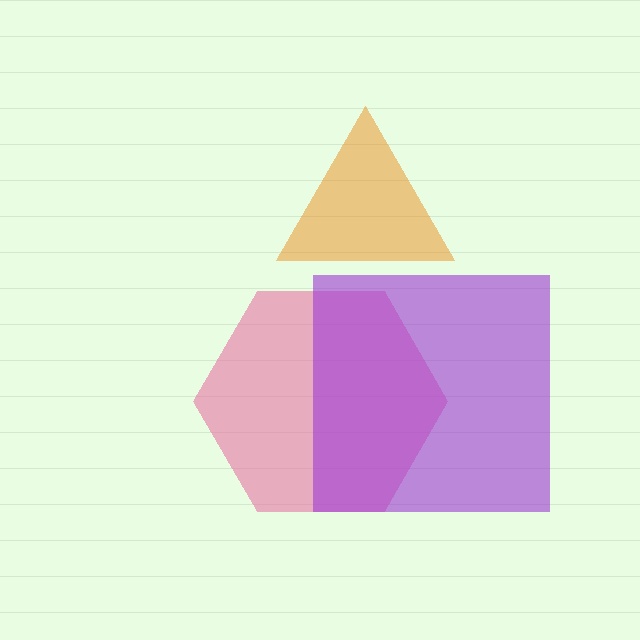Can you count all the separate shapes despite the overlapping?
Yes, there are 3 separate shapes.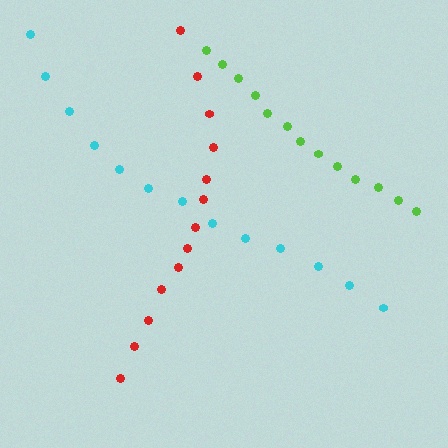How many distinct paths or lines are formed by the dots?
There are 3 distinct paths.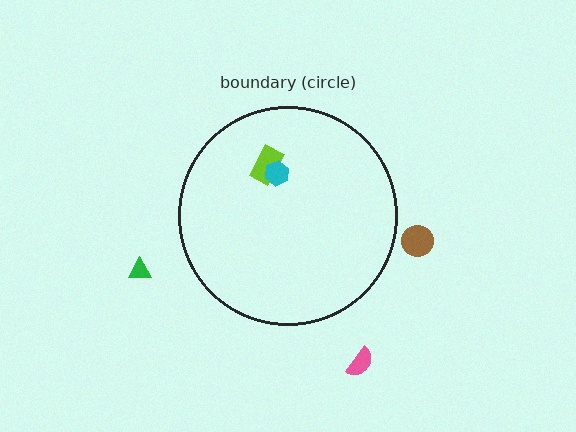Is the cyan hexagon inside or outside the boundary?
Inside.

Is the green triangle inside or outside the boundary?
Outside.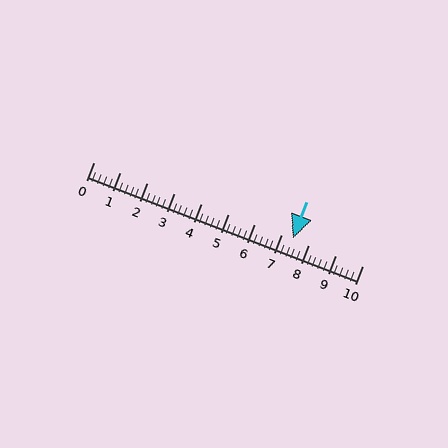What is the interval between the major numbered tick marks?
The major tick marks are spaced 1 units apart.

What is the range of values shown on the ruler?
The ruler shows values from 0 to 10.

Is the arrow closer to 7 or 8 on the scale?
The arrow is closer to 7.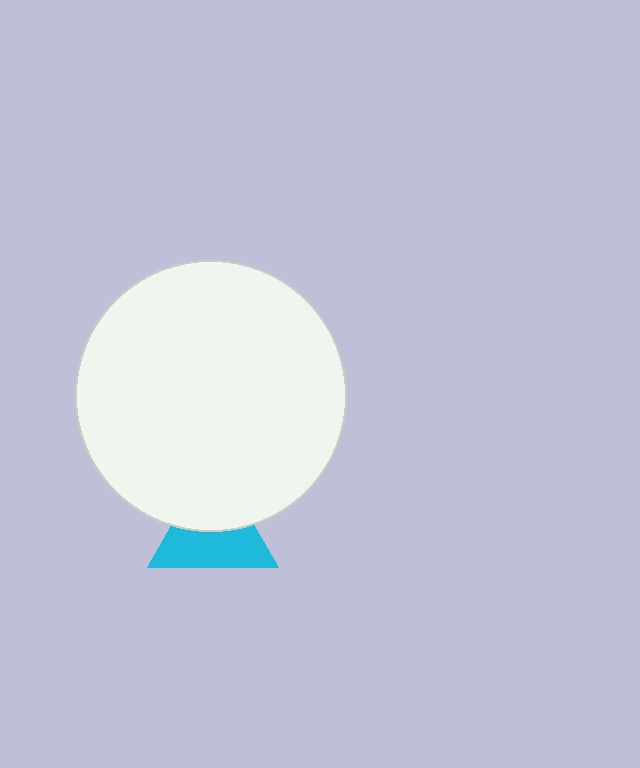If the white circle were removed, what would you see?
You would see the complete cyan triangle.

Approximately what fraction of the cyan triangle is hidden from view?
Roughly 45% of the cyan triangle is hidden behind the white circle.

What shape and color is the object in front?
The object in front is a white circle.